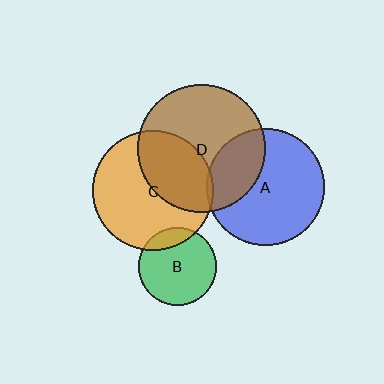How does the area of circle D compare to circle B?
Approximately 2.7 times.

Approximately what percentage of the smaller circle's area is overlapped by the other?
Approximately 5%.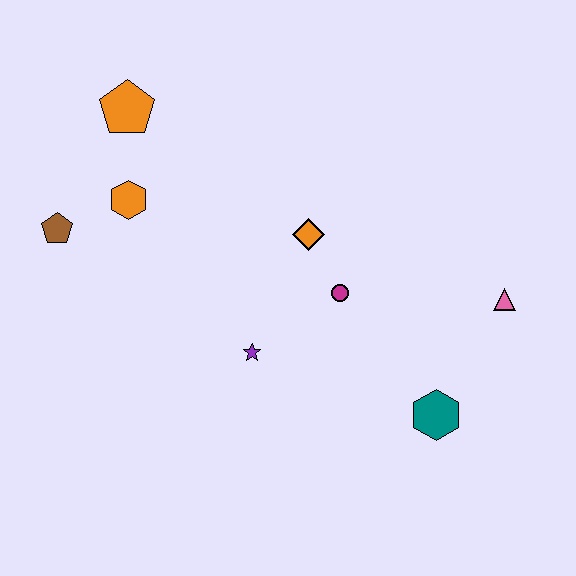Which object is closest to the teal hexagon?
The pink triangle is closest to the teal hexagon.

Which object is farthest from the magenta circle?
The brown pentagon is farthest from the magenta circle.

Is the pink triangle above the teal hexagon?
Yes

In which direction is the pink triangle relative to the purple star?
The pink triangle is to the right of the purple star.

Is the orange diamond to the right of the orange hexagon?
Yes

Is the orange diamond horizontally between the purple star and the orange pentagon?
No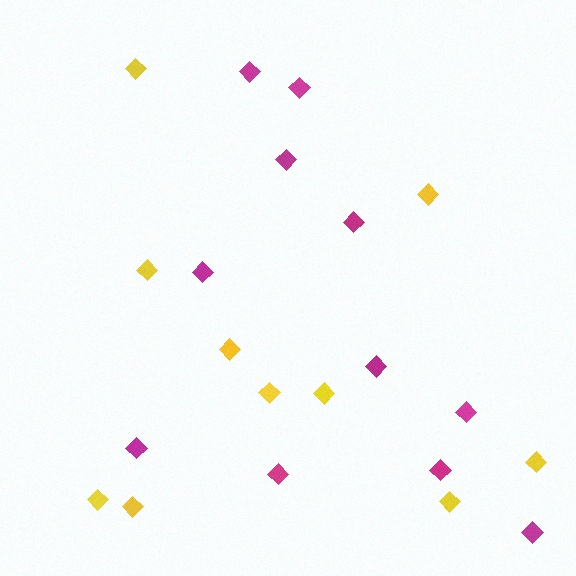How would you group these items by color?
There are 2 groups: one group of yellow diamonds (10) and one group of magenta diamonds (11).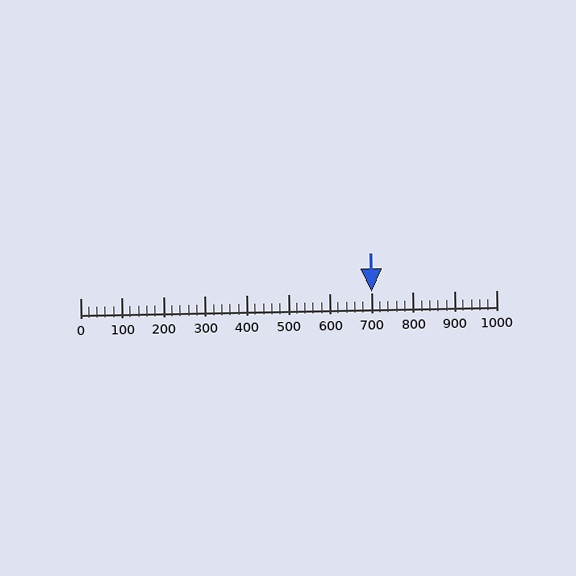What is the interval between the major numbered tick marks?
The major tick marks are spaced 100 units apart.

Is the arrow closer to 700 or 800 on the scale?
The arrow is closer to 700.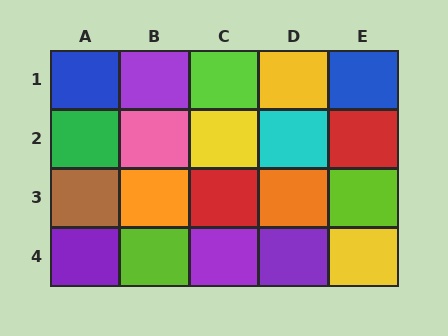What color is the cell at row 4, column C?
Purple.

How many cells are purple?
4 cells are purple.